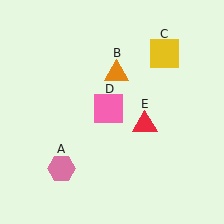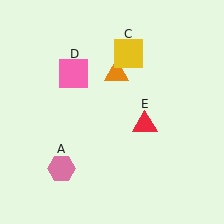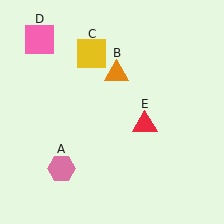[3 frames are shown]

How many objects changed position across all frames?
2 objects changed position: yellow square (object C), pink square (object D).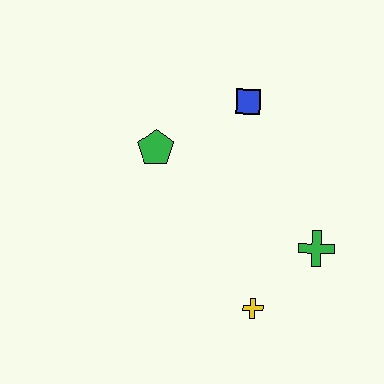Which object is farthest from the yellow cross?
The blue square is farthest from the yellow cross.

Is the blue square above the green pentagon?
Yes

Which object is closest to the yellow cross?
The green cross is closest to the yellow cross.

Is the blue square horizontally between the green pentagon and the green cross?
Yes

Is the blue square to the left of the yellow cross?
Yes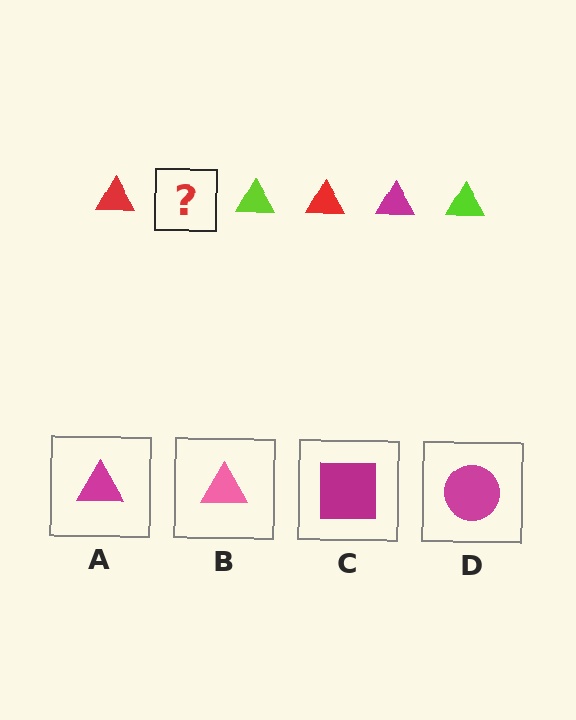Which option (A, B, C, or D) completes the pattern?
A.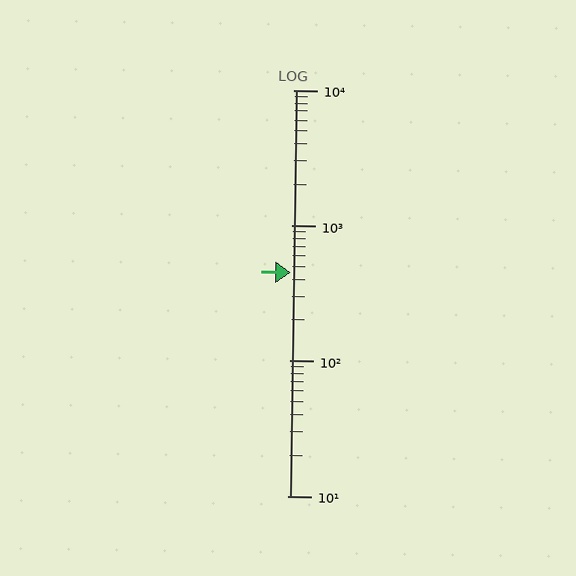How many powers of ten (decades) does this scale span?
The scale spans 3 decades, from 10 to 10000.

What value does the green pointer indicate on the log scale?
The pointer indicates approximately 450.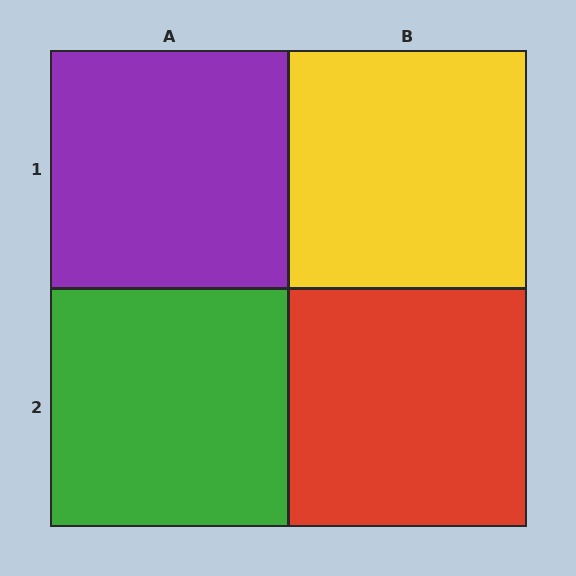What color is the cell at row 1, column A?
Purple.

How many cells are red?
1 cell is red.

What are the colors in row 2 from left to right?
Green, red.